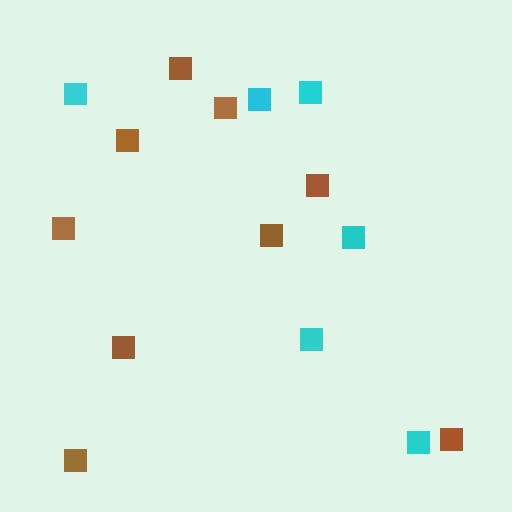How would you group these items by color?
There are 2 groups: one group of cyan squares (6) and one group of brown squares (9).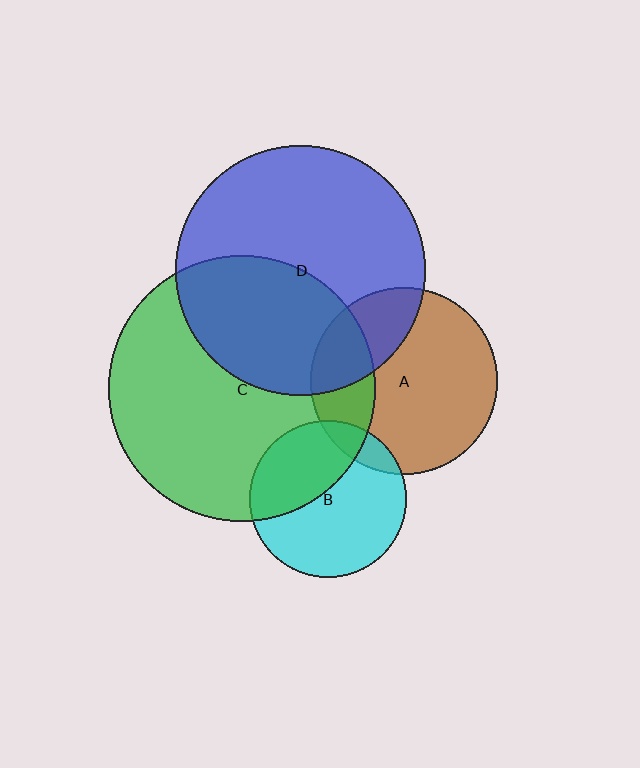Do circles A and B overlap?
Yes.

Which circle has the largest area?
Circle C (green).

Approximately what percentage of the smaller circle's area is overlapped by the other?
Approximately 10%.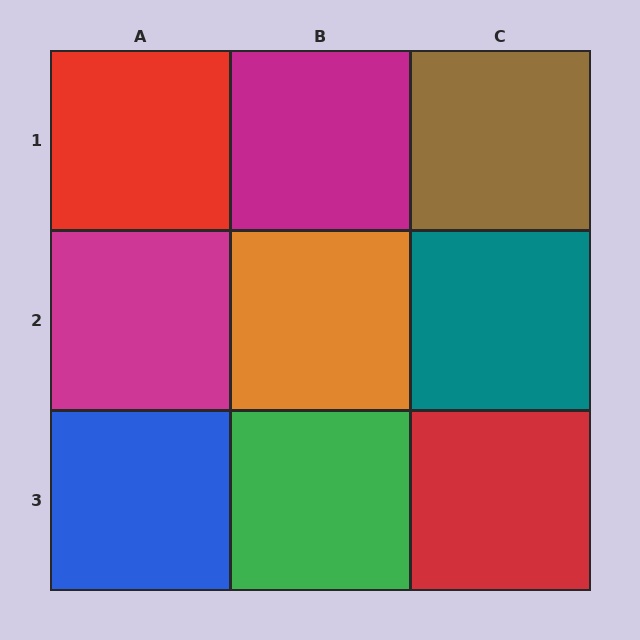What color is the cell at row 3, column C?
Red.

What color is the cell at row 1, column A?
Red.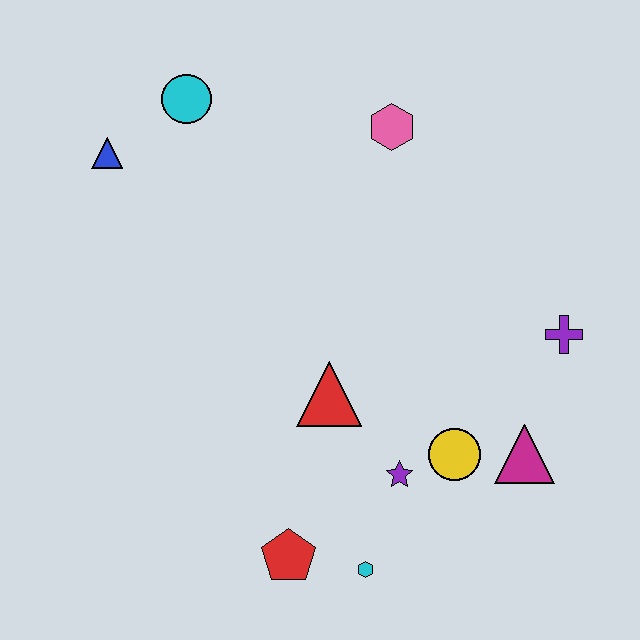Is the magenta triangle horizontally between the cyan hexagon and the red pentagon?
No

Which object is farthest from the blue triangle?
The magenta triangle is farthest from the blue triangle.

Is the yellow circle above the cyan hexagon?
Yes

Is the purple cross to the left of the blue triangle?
No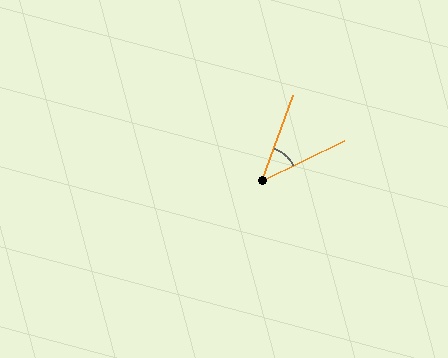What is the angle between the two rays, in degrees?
Approximately 44 degrees.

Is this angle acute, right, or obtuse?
It is acute.